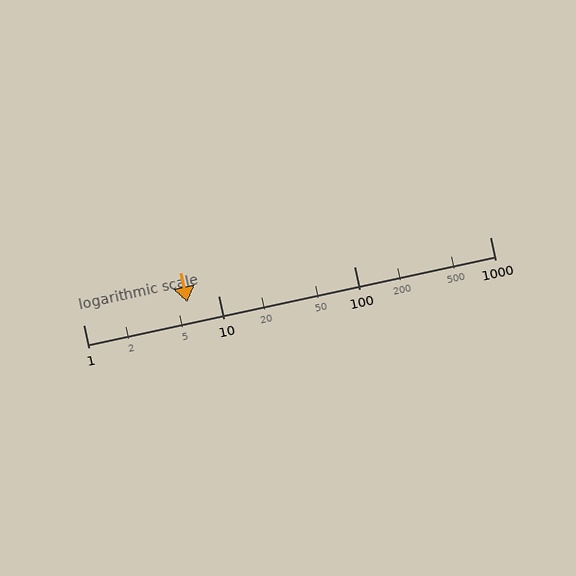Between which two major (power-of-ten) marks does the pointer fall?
The pointer is between 1 and 10.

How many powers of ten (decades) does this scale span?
The scale spans 3 decades, from 1 to 1000.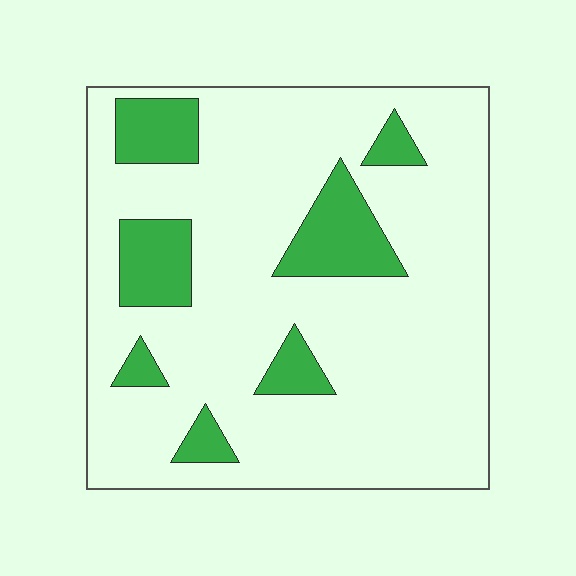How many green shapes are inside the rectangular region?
7.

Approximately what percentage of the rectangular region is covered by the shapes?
Approximately 20%.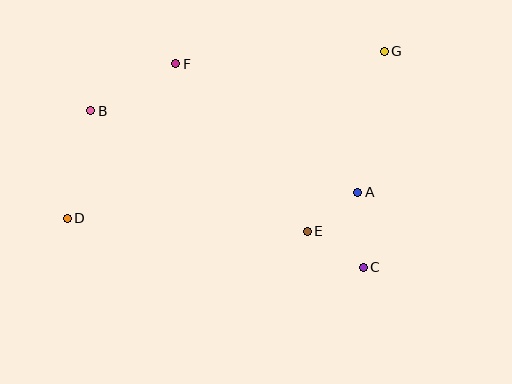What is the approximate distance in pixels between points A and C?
The distance between A and C is approximately 75 pixels.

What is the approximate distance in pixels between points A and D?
The distance between A and D is approximately 292 pixels.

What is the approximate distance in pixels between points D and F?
The distance between D and F is approximately 189 pixels.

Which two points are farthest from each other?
Points D and G are farthest from each other.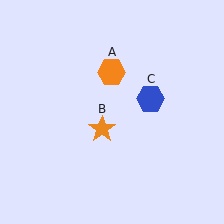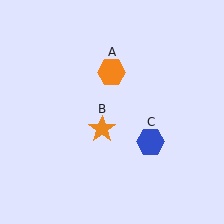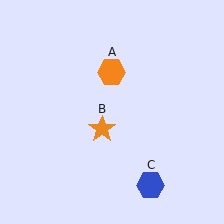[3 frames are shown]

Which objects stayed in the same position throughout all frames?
Orange hexagon (object A) and orange star (object B) remained stationary.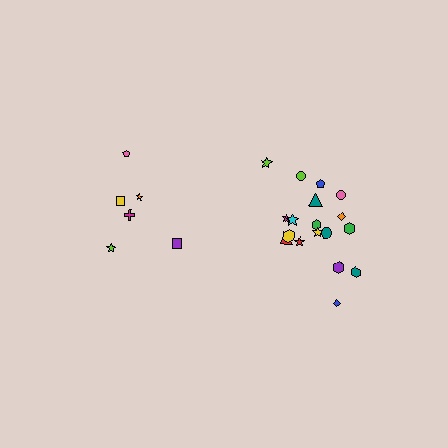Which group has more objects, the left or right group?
The right group.